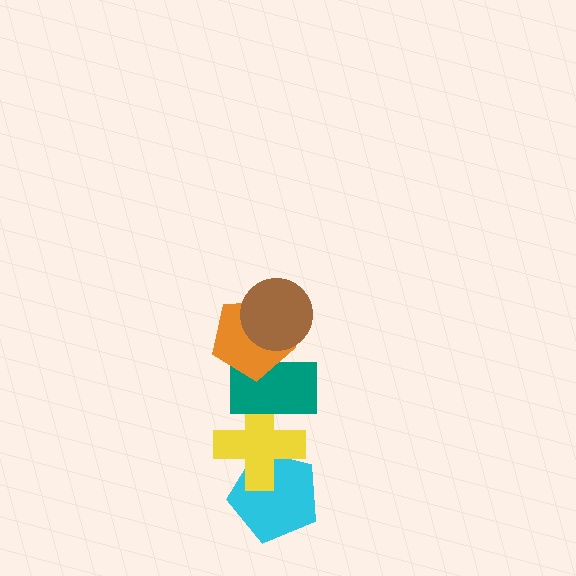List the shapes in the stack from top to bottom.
From top to bottom: the brown circle, the orange pentagon, the teal rectangle, the yellow cross, the cyan pentagon.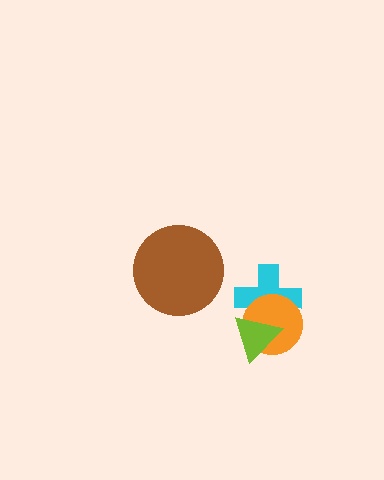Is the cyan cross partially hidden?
Yes, it is partially covered by another shape.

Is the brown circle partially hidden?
No, no other shape covers it.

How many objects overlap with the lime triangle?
2 objects overlap with the lime triangle.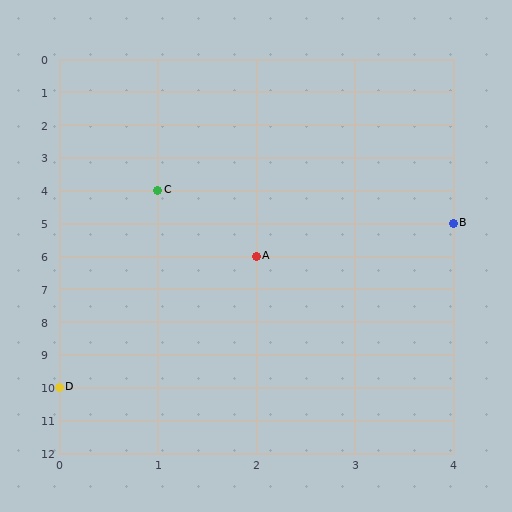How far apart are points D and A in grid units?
Points D and A are 2 columns and 4 rows apart (about 4.5 grid units diagonally).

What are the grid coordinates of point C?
Point C is at grid coordinates (1, 4).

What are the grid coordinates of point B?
Point B is at grid coordinates (4, 5).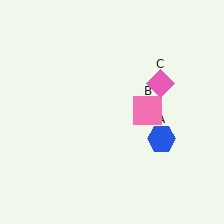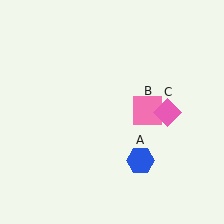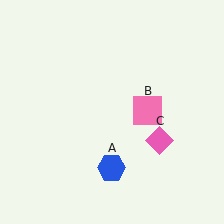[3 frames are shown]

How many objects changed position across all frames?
2 objects changed position: blue hexagon (object A), pink diamond (object C).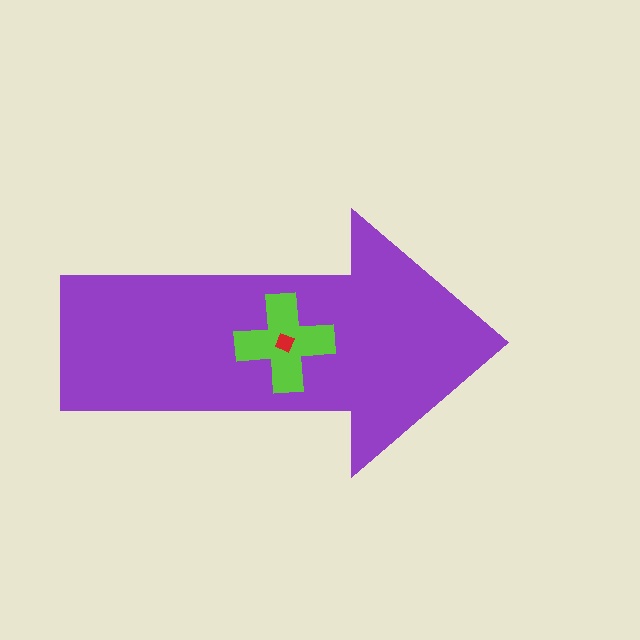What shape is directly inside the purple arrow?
The lime cross.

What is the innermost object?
The red diamond.